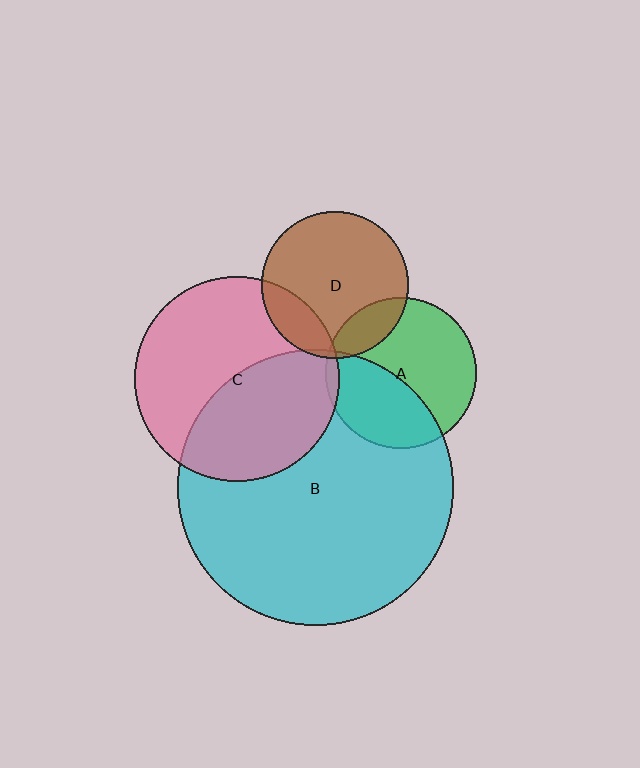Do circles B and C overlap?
Yes.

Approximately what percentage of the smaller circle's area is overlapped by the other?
Approximately 45%.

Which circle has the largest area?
Circle B (cyan).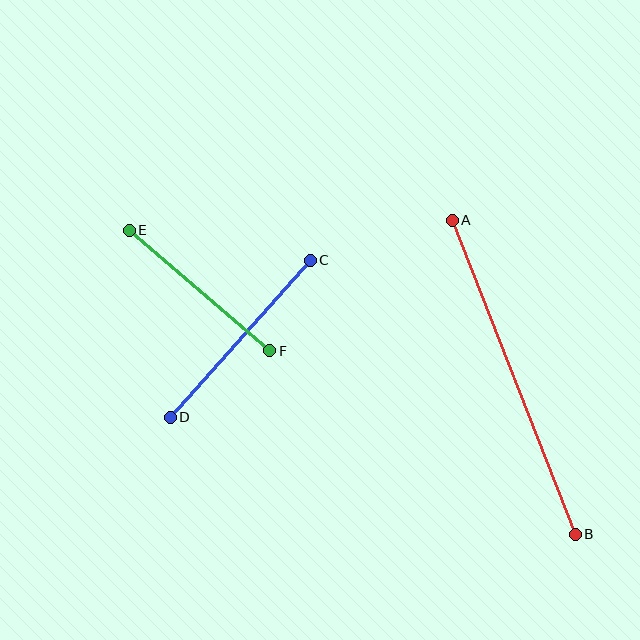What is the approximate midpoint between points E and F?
The midpoint is at approximately (199, 291) pixels.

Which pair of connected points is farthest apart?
Points A and B are farthest apart.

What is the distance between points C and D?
The distance is approximately 210 pixels.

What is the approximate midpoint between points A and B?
The midpoint is at approximately (514, 377) pixels.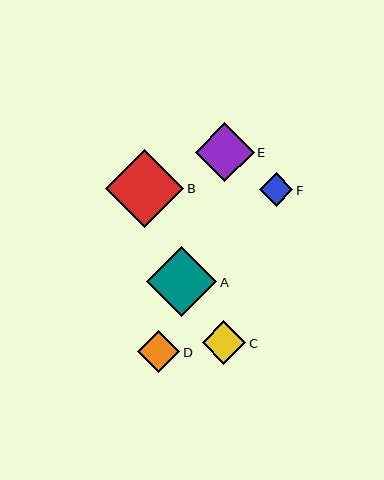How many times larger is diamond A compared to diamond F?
Diamond A is approximately 2.1 times the size of diamond F.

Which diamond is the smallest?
Diamond F is the smallest with a size of approximately 34 pixels.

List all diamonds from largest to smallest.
From largest to smallest: B, A, E, C, D, F.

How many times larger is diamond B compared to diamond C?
Diamond B is approximately 1.8 times the size of diamond C.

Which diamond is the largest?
Diamond B is the largest with a size of approximately 78 pixels.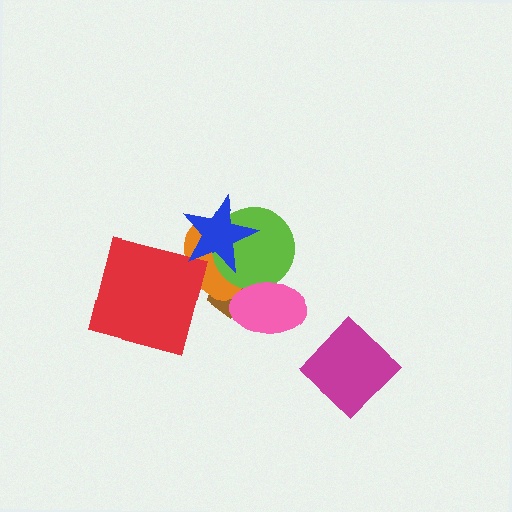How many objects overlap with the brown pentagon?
4 objects overlap with the brown pentagon.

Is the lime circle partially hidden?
Yes, it is partially covered by another shape.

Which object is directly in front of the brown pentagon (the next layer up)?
The orange ellipse is directly in front of the brown pentagon.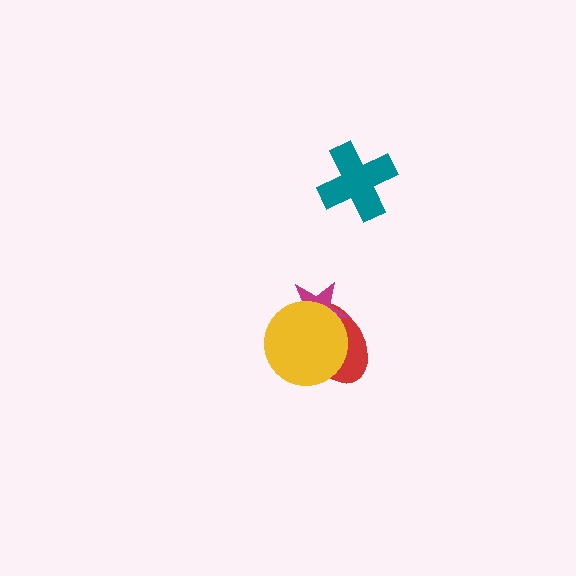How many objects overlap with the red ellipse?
2 objects overlap with the red ellipse.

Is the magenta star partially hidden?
Yes, it is partially covered by another shape.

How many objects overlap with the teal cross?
0 objects overlap with the teal cross.